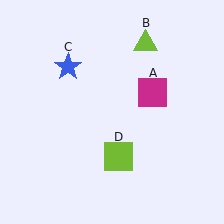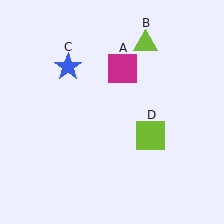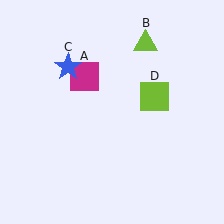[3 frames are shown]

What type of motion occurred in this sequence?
The magenta square (object A), lime square (object D) rotated counterclockwise around the center of the scene.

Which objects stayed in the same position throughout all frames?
Lime triangle (object B) and blue star (object C) remained stationary.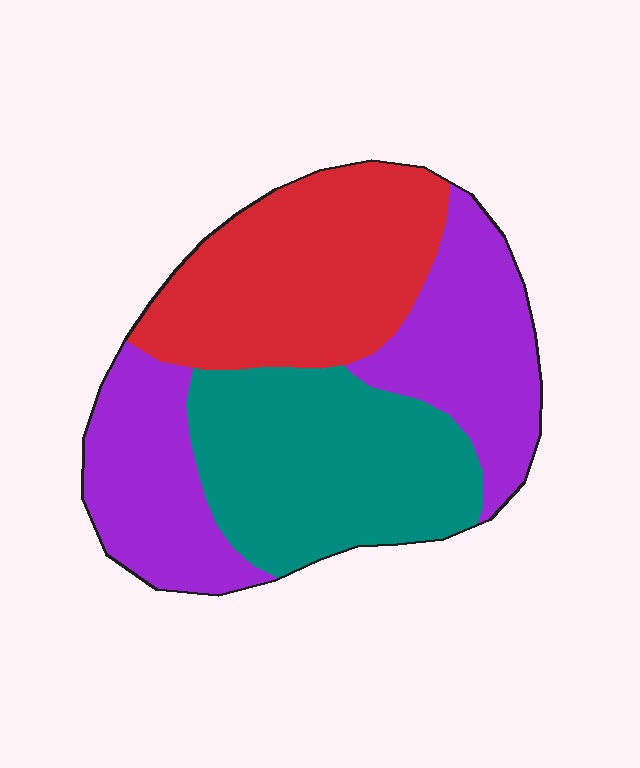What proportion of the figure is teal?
Teal covers roughly 30% of the figure.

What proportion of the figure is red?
Red covers 31% of the figure.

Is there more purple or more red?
Purple.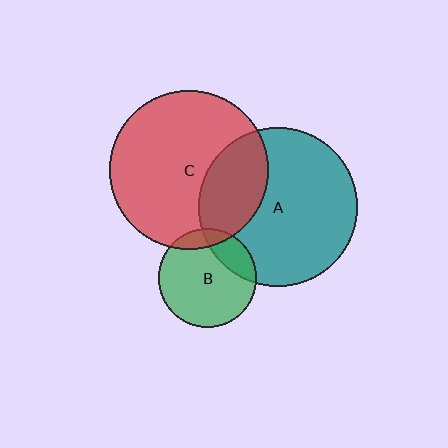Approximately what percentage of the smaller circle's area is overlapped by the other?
Approximately 10%.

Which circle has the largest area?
Circle A (teal).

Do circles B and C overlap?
Yes.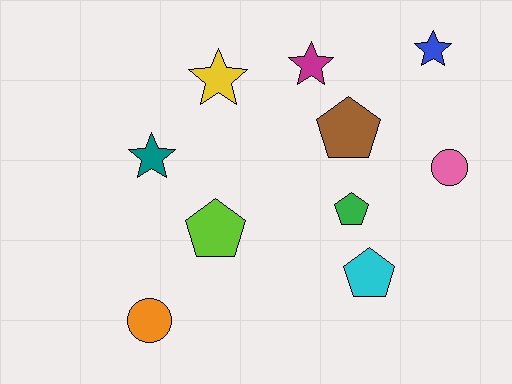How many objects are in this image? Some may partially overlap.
There are 10 objects.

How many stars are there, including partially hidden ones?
There are 4 stars.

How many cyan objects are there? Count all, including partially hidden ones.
There is 1 cyan object.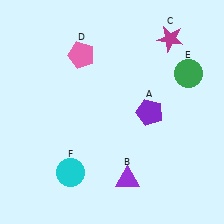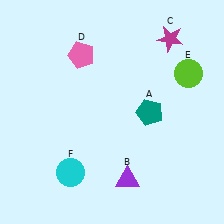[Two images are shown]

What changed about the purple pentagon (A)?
In Image 1, A is purple. In Image 2, it changed to teal.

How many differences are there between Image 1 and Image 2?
There are 2 differences between the two images.